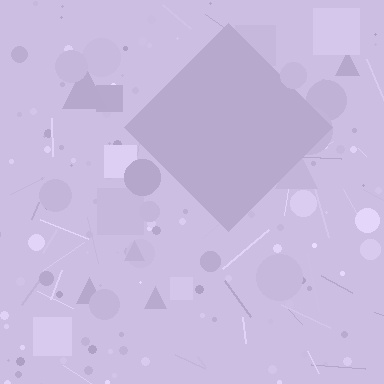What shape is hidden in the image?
A diamond is hidden in the image.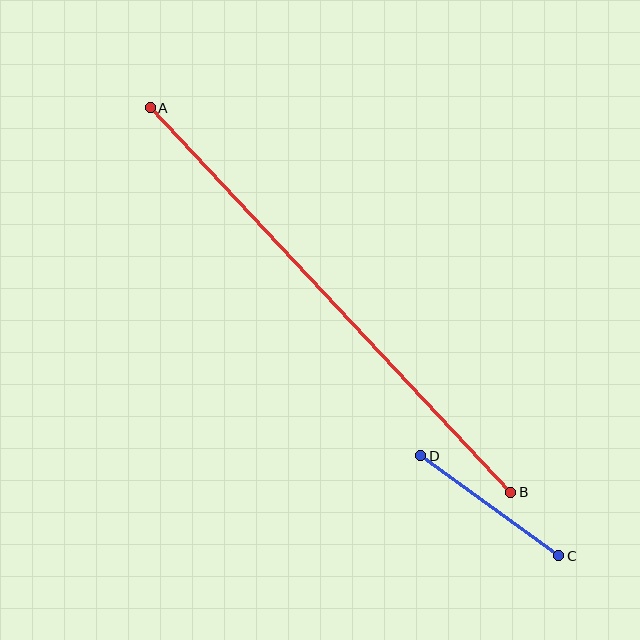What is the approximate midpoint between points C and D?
The midpoint is at approximately (490, 506) pixels.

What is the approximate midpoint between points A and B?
The midpoint is at approximately (330, 300) pixels.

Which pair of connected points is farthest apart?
Points A and B are farthest apart.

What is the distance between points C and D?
The distance is approximately 170 pixels.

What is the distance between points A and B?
The distance is approximately 527 pixels.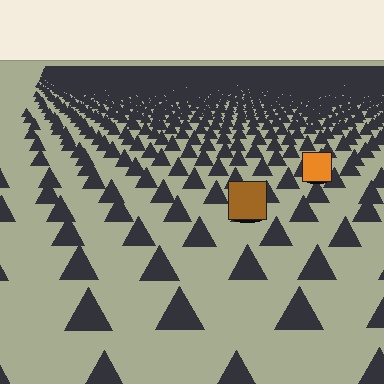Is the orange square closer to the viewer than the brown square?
No. The brown square is closer — you can tell from the texture gradient: the ground texture is coarser near it.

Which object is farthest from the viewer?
The orange square is farthest from the viewer. It appears smaller and the ground texture around it is denser.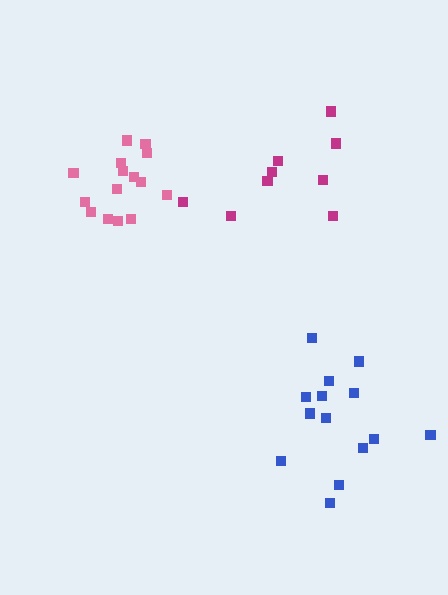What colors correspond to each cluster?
The clusters are colored: pink, magenta, blue.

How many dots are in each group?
Group 1: 15 dots, Group 2: 9 dots, Group 3: 14 dots (38 total).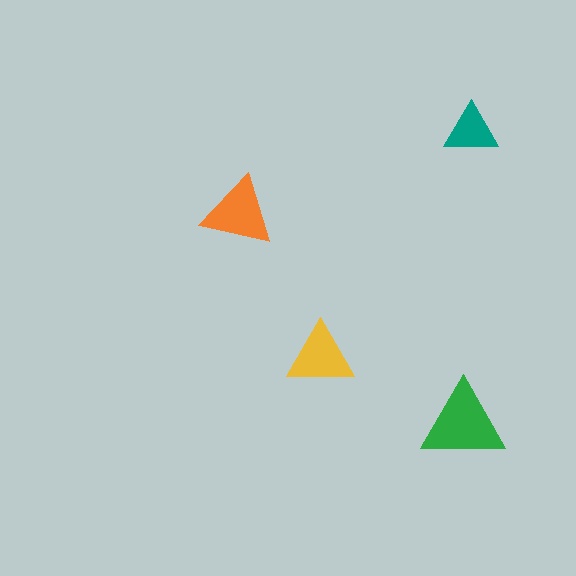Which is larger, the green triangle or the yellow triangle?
The green one.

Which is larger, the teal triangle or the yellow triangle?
The yellow one.